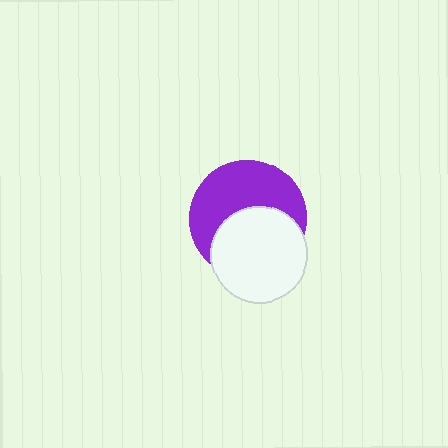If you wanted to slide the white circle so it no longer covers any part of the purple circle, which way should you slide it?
Slide it down — that is the most direct way to separate the two shapes.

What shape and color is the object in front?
The object in front is a white circle.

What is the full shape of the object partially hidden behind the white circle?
The partially hidden object is a purple circle.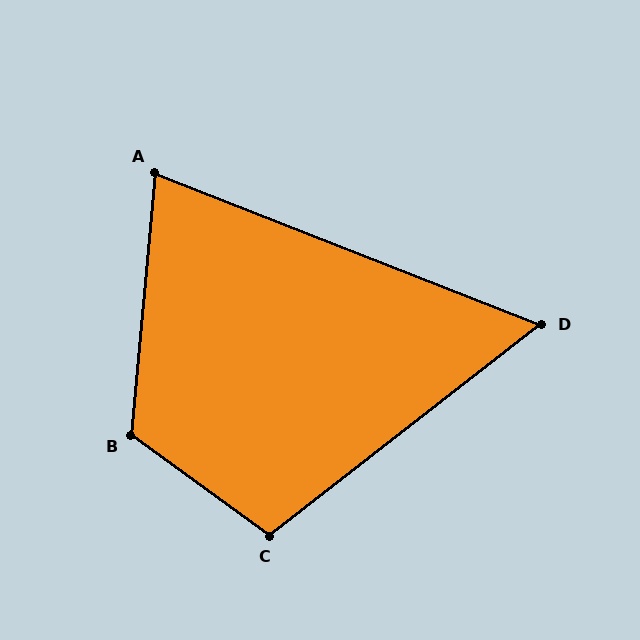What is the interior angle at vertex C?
Approximately 106 degrees (obtuse).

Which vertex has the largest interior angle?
B, at approximately 121 degrees.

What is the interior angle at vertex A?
Approximately 74 degrees (acute).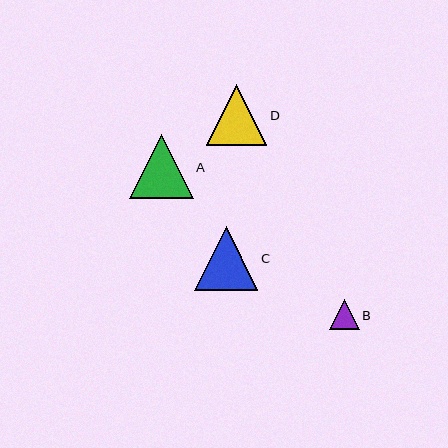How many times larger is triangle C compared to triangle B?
Triangle C is approximately 2.1 times the size of triangle B.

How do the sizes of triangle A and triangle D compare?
Triangle A and triangle D are approximately the same size.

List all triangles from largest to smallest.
From largest to smallest: A, C, D, B.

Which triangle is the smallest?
Triangle B is the smallest with a size of approximately 30 pixels.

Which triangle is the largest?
Triangle A is the largest with a size of approximately 64 pixels.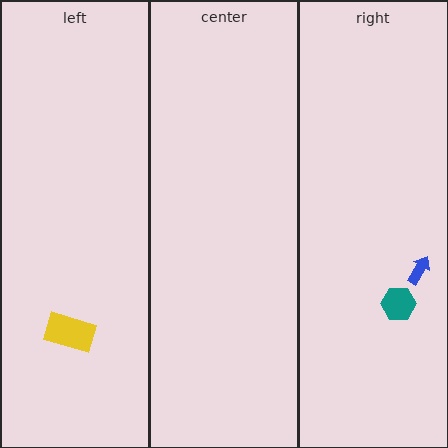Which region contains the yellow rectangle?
The left region.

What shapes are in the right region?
The teal hexagon, the blue arrow.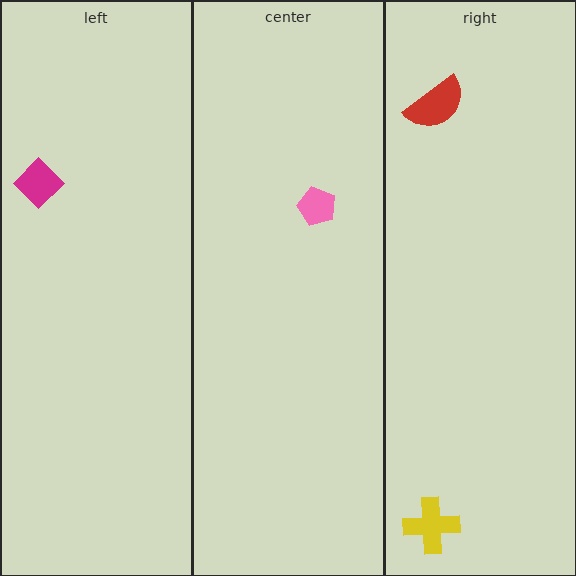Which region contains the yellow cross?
The right region.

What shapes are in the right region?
The yellow cross, the red semicircle.